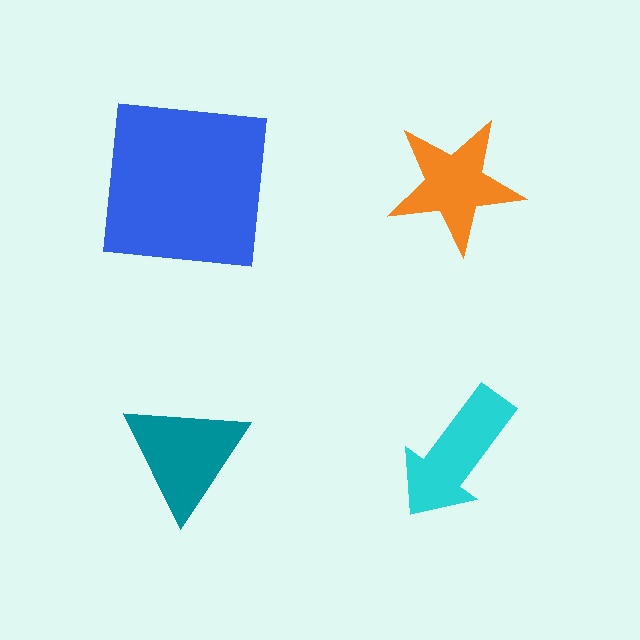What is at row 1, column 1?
A blue square.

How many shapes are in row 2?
2 shapes.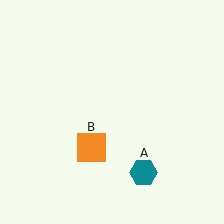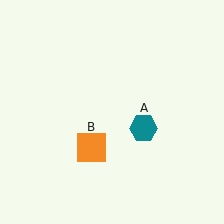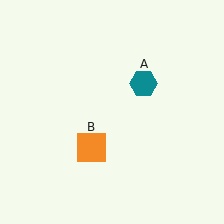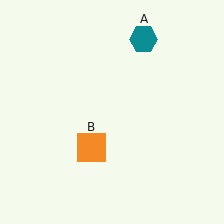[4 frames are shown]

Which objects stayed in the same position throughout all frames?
Orange square (object B) remained stationary.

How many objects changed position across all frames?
1 object changed position: teal hexagon (object A).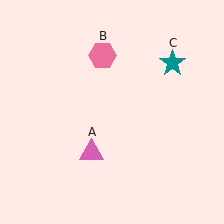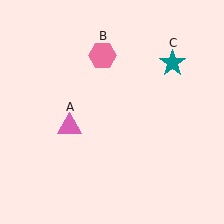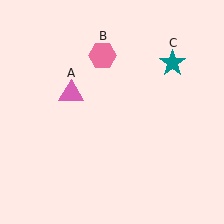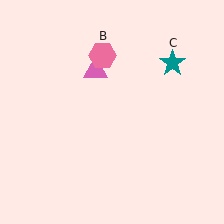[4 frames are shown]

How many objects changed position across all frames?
1 object changed position: pink triangle (object A).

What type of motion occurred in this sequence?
The pink triangle (object A) rotated clockwise around the center of the scene.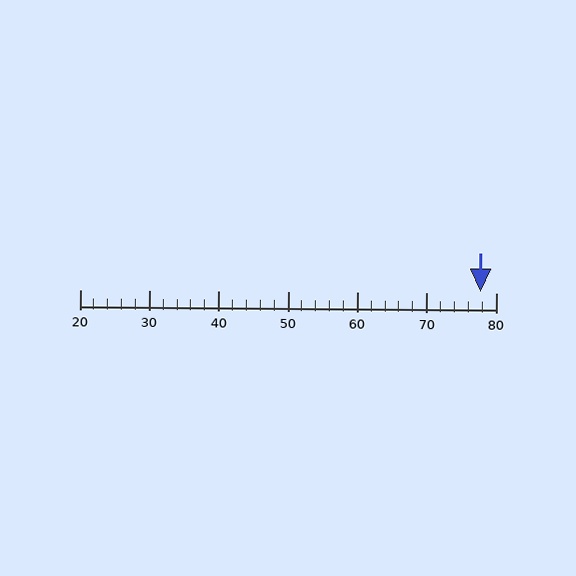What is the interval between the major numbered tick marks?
The major tick marks are spaced 10 units apart.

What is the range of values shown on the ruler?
The ruler shows values from 20 to 80.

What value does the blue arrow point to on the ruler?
The blue arrow points to approximately 78.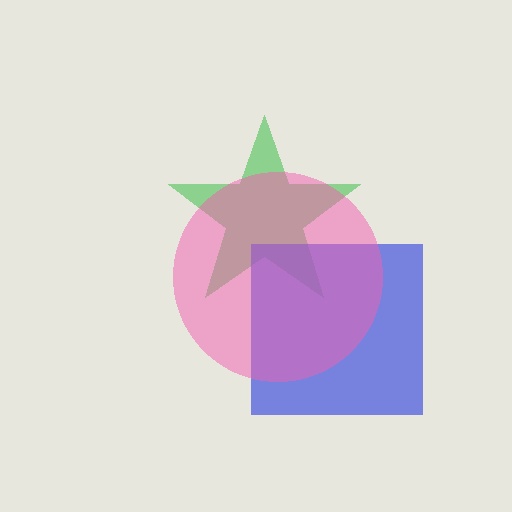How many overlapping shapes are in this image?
There are 3 overlapping shapes in the image.